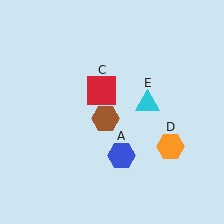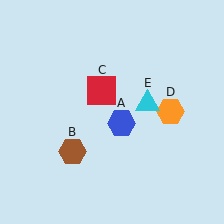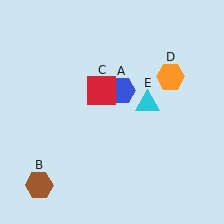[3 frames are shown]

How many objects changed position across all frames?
3 objects changed position: blue hexagon (object A), brown hexagon (object B), orange hexagon (object D).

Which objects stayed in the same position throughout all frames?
Red square (object C) and cyan triangle (object E) remained stationary.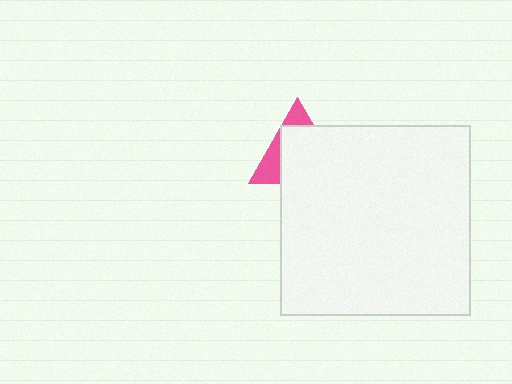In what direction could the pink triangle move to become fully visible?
The pink triangle could move toward the upper-left. That would shift it out from behind the white square entirely.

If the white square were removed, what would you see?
You would see the complete pink triangle.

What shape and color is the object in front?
The object in front is a white square.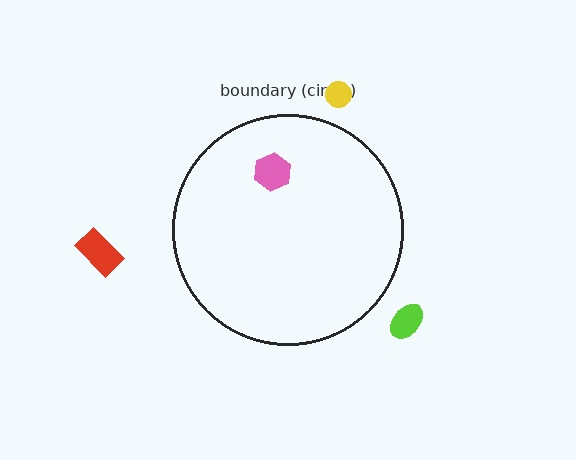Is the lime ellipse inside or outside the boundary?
Outside.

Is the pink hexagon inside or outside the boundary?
Inside.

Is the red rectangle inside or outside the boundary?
Outside.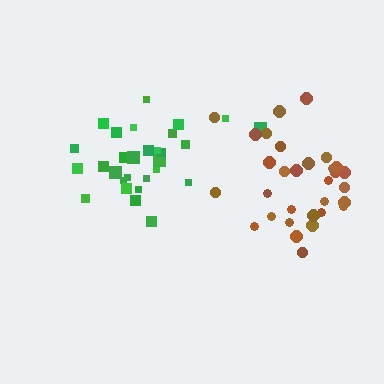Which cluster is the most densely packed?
Green.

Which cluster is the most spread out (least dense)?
Brown.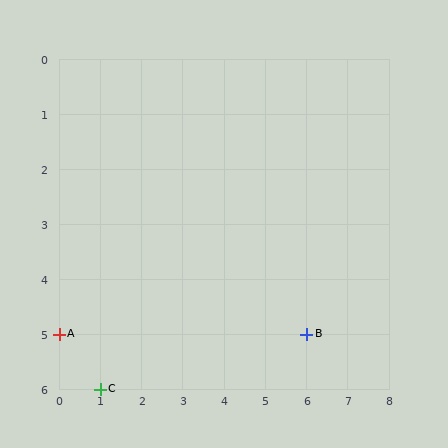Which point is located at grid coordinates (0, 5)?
Point A is at (0, 5).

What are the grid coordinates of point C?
Point C is at grid coordinates (1, 6).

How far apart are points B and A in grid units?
Points B and A are 6 columns apart.